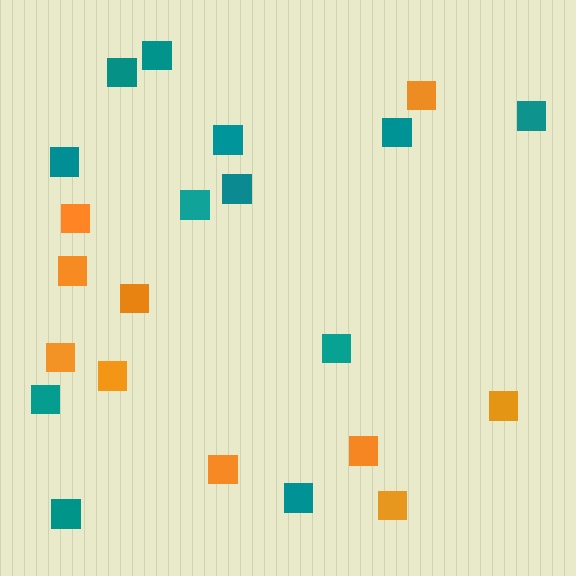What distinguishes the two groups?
There are 2 groups: one group of orange squares (10) and one group of teal squares (12).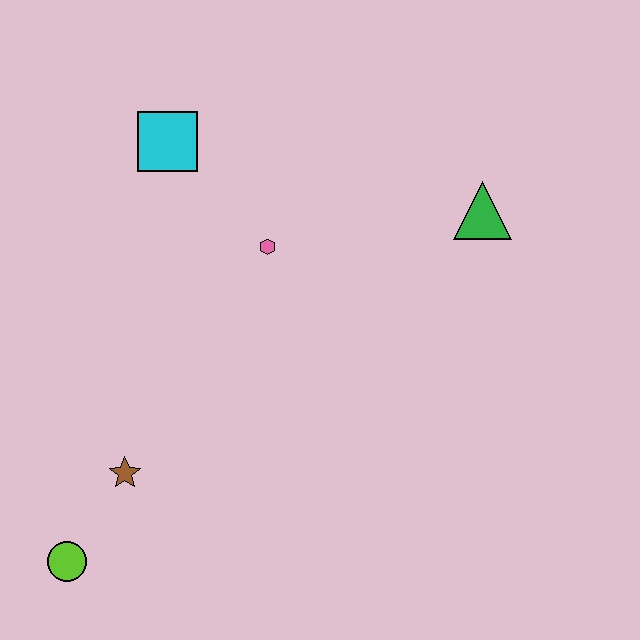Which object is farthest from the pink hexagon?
The lime circle is farthest from the pink hexagon.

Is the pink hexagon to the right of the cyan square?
Yes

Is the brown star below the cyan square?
Yes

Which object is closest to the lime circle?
The brown star is closest to the lime circle.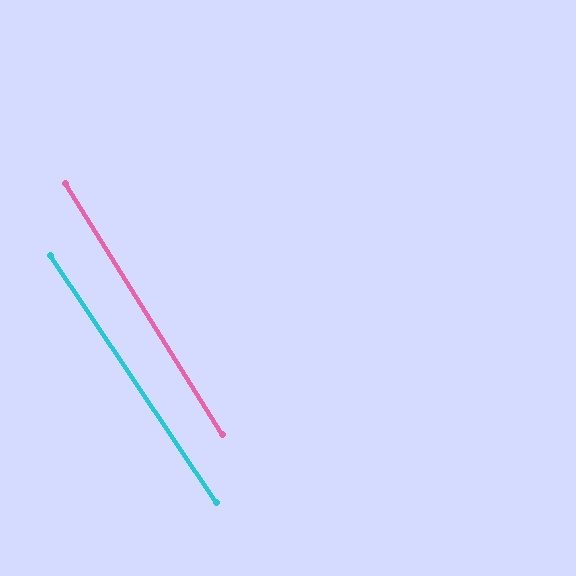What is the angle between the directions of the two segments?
Approximately 2 degrees.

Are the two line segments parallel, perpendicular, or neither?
Parallel — their directions differ by only 2.0°.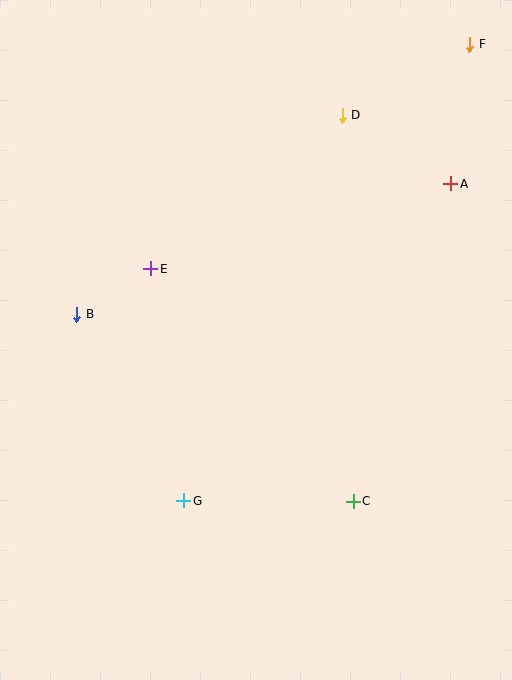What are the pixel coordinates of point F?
Point F is at (470, 44).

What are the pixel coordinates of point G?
Point G is at (184, 501).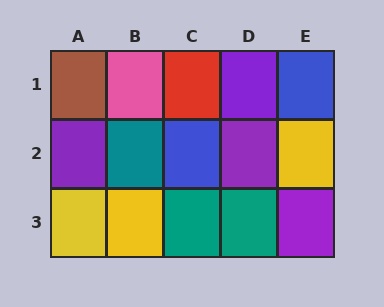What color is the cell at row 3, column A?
Yellow.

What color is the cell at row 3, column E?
Purple.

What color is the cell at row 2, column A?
Purple.